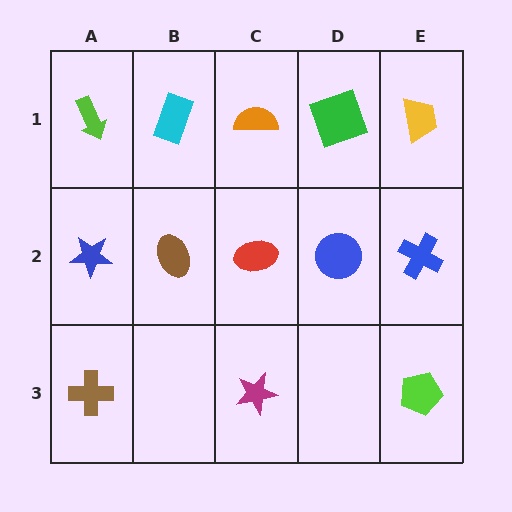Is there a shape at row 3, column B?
No, that cell is empty.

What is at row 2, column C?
A red ellipse.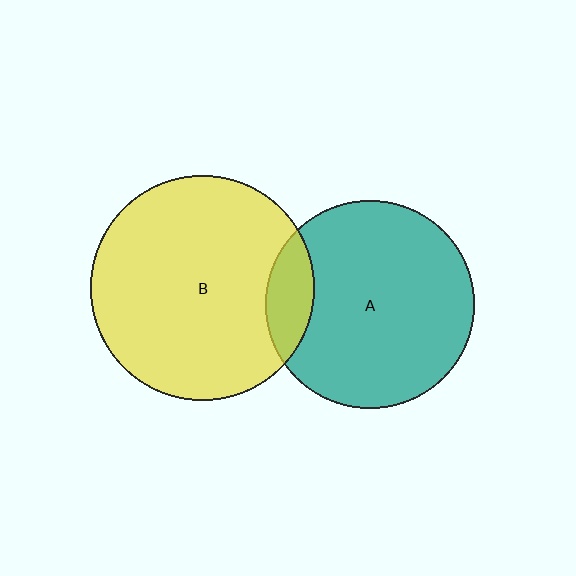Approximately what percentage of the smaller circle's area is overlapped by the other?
Approximately 15%.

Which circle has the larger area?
Circle B (yellow).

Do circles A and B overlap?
Yes.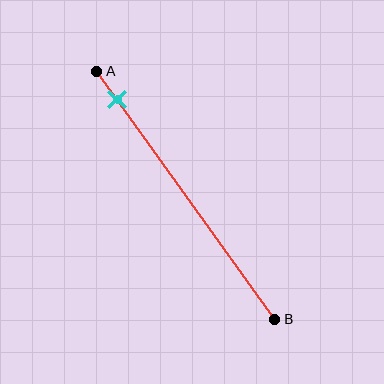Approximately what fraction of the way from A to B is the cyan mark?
The cyan mark is approximately 10% of the way from A to B.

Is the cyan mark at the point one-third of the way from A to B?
No, the mark is at about 10% from A, not at the 33% one-third point.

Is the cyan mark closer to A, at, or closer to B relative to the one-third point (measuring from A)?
The cyan mark is closer to point A than the one-third point of segment AB.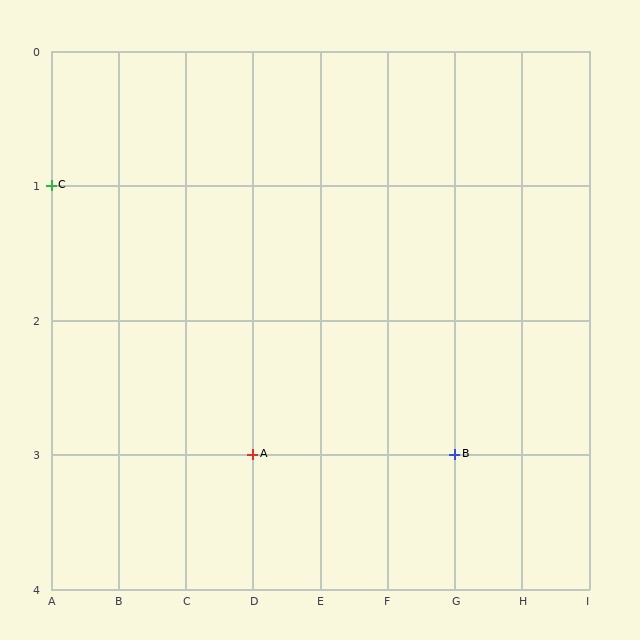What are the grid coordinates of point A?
Point A is at grid coordinates (D, 3).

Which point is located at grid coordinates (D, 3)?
Point A is at (D, 3).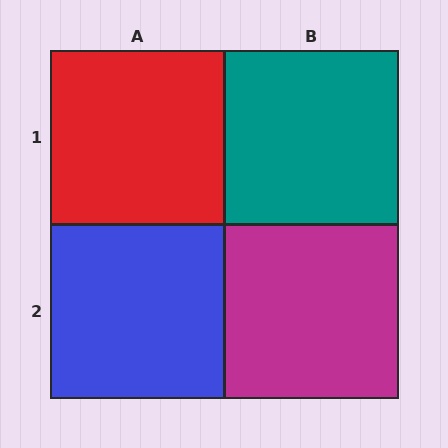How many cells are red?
1 cell is red.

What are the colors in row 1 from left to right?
Red, teal.